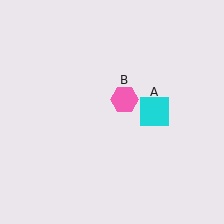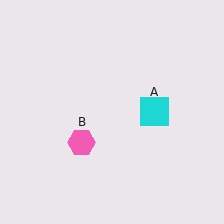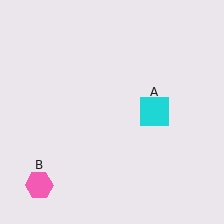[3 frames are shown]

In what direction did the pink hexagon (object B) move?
The pink hexagon (object B) moved down and to the left.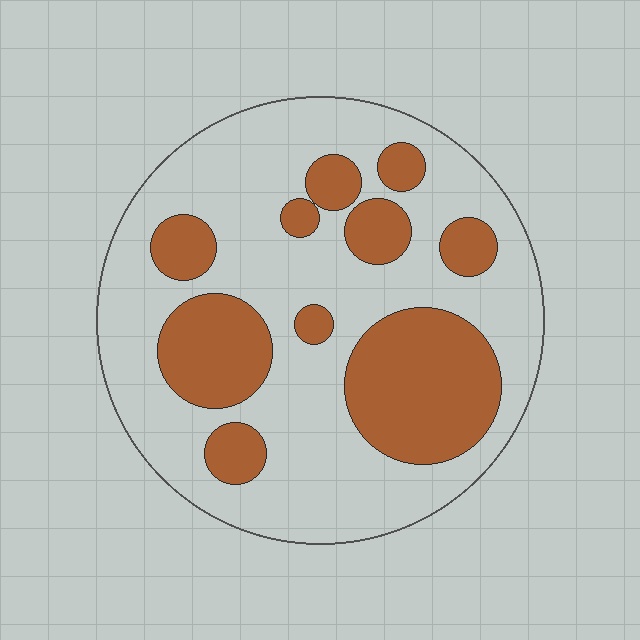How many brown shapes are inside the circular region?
10.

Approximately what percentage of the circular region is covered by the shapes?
Approximately 30%.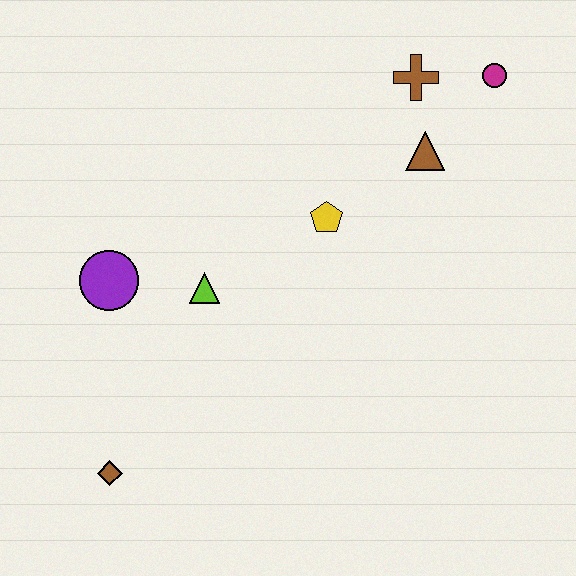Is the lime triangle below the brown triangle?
Yes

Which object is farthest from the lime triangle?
The magenta circle is farthest from the lime triangle.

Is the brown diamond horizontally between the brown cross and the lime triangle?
No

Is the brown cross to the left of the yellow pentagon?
No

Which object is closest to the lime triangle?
The purple circle is closest to the lime triangle.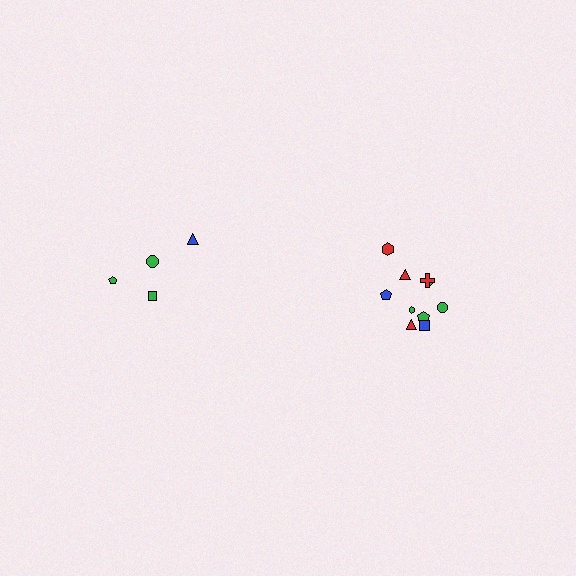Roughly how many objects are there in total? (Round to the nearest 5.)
Roughly 15 objects in total.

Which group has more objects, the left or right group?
The right group.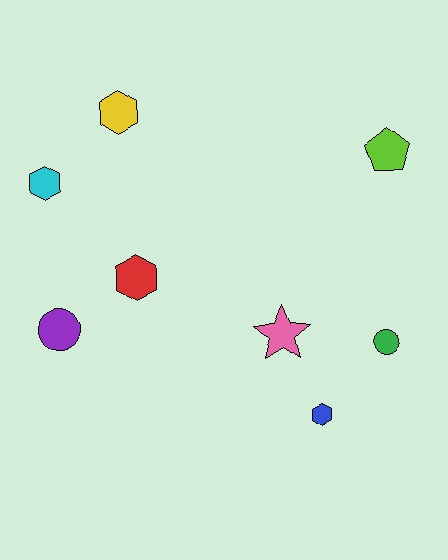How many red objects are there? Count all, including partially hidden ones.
There is 1 red object.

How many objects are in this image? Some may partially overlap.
There are 8 objects.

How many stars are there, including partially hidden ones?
There is 1 star.